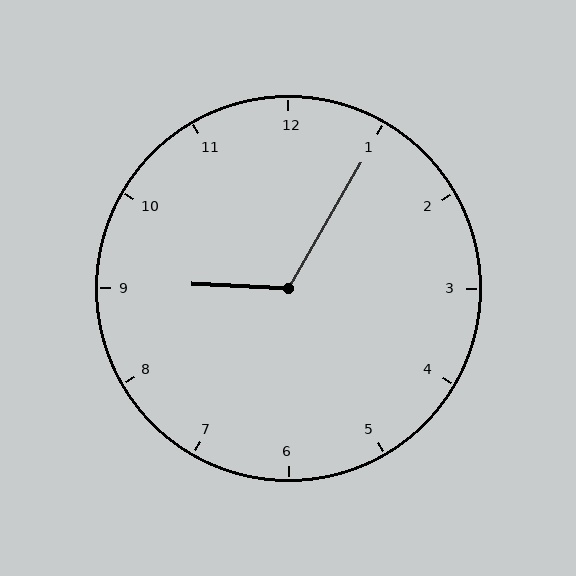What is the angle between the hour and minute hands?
Approximately 118 degrees.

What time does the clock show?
9:05.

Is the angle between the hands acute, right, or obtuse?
It is obtuse.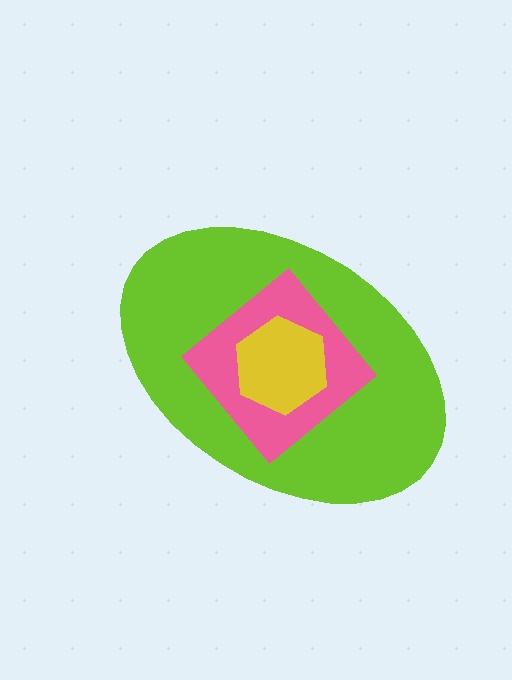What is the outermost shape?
The lime ellipse.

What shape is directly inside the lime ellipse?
The pink diamond.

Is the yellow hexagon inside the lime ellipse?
Yes.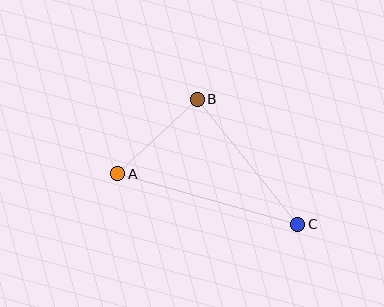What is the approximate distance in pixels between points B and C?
The distance between B and C is approximately 161 pixels.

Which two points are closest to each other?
Points A and B are closest to each other.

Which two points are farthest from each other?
Points A and C are farthest from each other.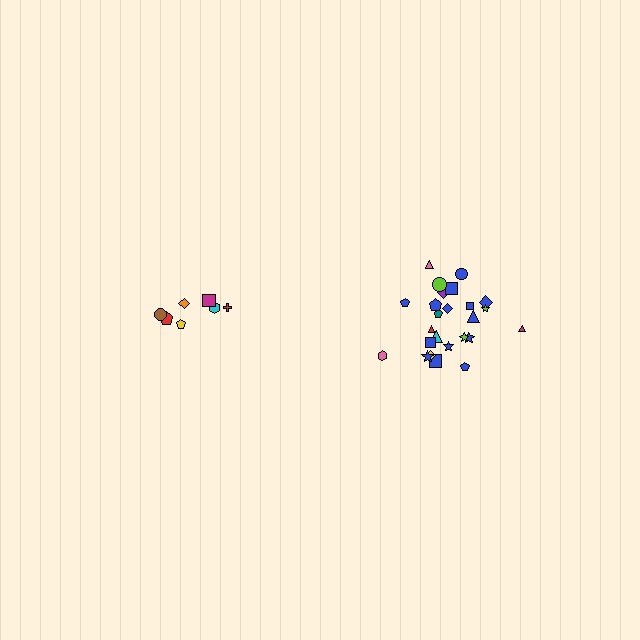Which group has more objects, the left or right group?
The right group.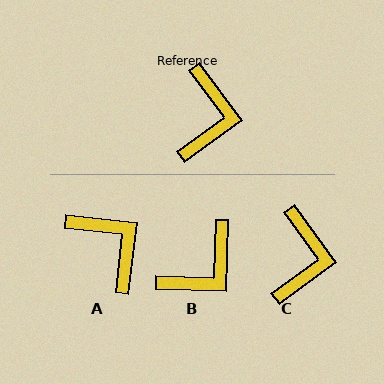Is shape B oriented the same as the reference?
No, it is off by about 38 degrees.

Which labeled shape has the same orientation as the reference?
C.